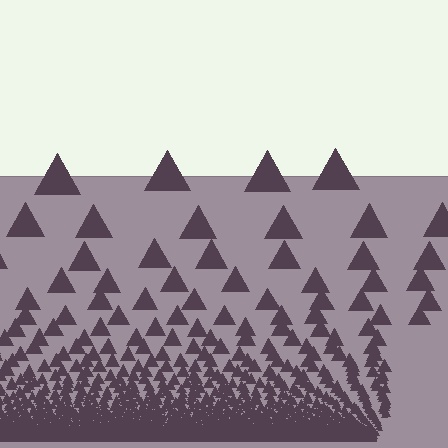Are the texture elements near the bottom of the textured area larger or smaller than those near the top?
Smaller. The gradient is inverted — elements near the bottom are smaller and denser.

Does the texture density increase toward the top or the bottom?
Density increases toward the bottom.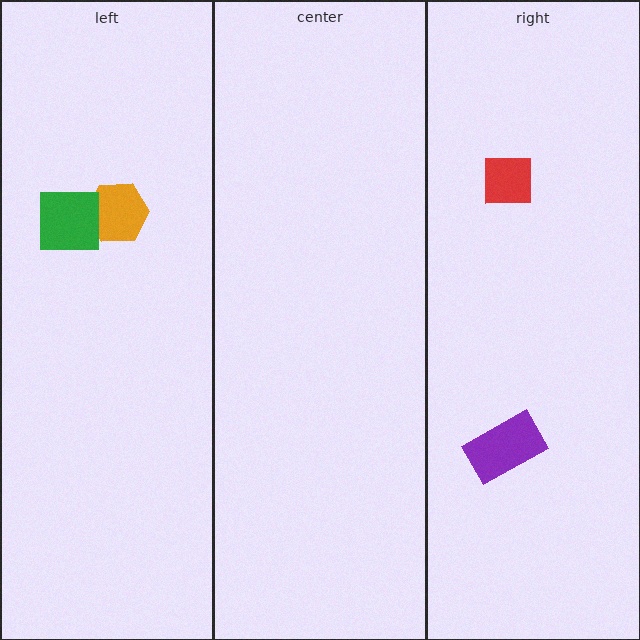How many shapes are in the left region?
2.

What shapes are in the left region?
The orange hexagon, the green square.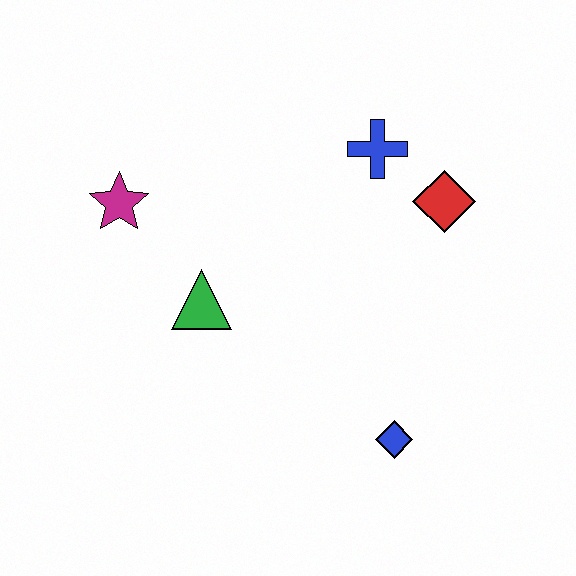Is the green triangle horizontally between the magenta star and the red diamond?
Yes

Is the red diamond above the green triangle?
Yes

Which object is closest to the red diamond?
The blue cross is closest to the red diamond.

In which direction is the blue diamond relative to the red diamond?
The blue diamond is below the red diamond.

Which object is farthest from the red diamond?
The magenta star is farthest from the red diamond.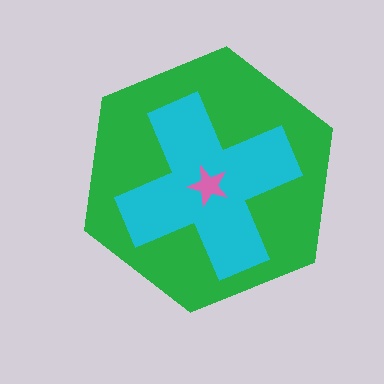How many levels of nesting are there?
3.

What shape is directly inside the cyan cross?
The pink star.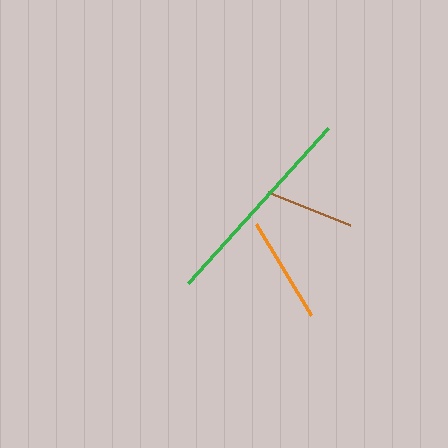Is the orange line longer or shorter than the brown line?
The orange line is longer than the brown line.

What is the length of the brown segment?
The brown segment is approximately 88 pixels long.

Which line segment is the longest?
The green line is the longest at approximately 208 pixels.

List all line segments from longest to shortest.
From longest to shortest: green, orange, brown.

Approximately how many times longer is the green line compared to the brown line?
The green line is approximately 2.4 times the length of the brown line.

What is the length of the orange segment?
The orange segment is approximately 106 pixels long.